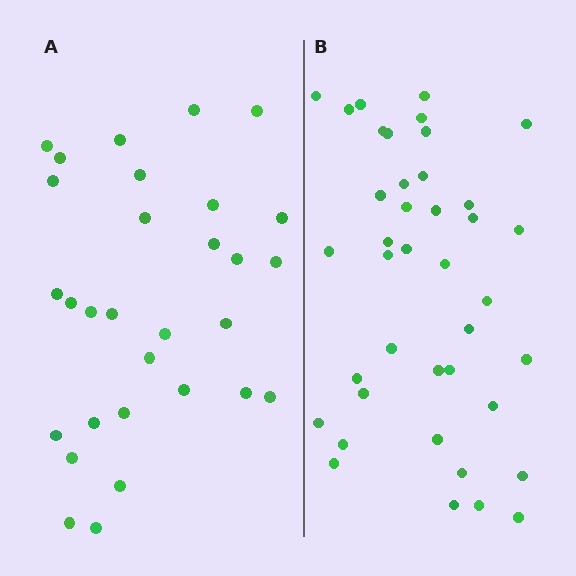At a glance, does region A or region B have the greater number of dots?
Region B (the right region) has more dots.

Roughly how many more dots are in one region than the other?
Region B has roughly 10 or so more dots than region A.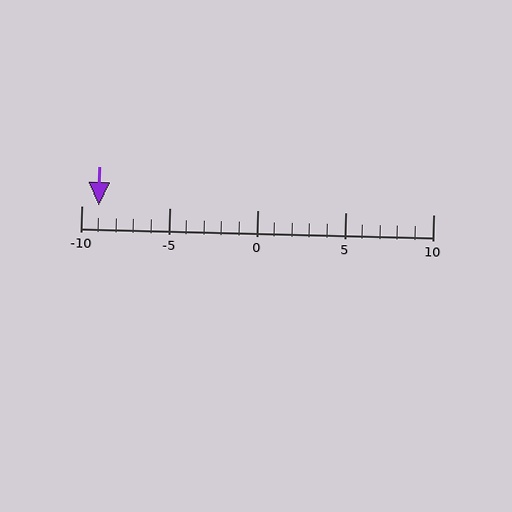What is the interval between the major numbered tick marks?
The major tick marks are spaced 5 units apart.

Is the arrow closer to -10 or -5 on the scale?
The arrow is closer to -10.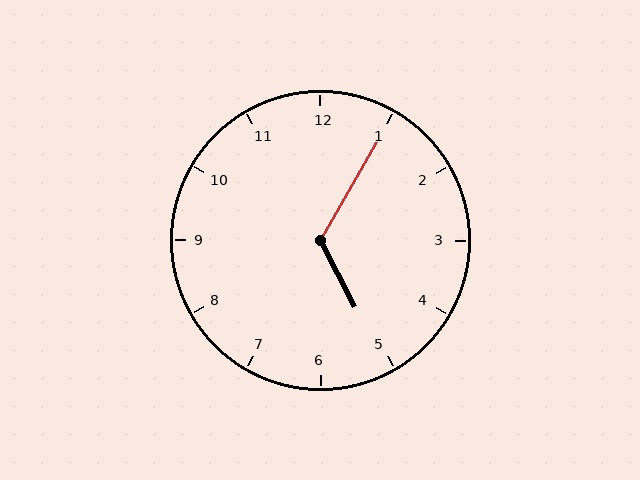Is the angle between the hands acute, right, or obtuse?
It is obtuse.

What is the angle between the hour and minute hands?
Approximately 122 degrees.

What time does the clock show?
5:05.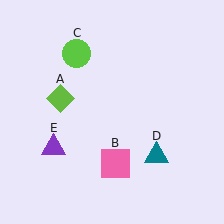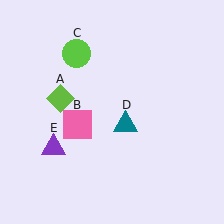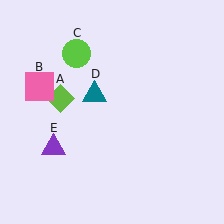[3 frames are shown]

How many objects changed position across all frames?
2 objects changed position: pink square (object B), teal triangle (object D).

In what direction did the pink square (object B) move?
The pink square (object B) moved up and to the left.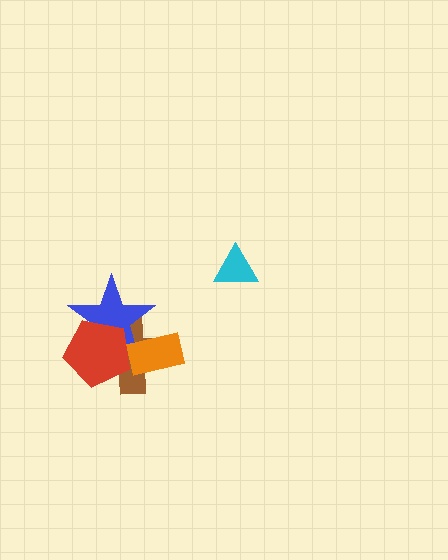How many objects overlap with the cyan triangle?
0 objects overlap with the cyan triangle.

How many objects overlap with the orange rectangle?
2 objects overlap with the orange rectangle.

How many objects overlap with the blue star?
3 objects overlap with the blue star.